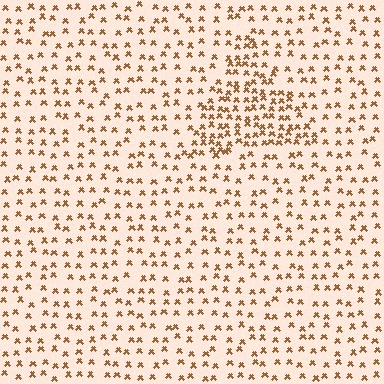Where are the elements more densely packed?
The elements are more densely packed inside the triangle boundary.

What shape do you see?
I see a triangle.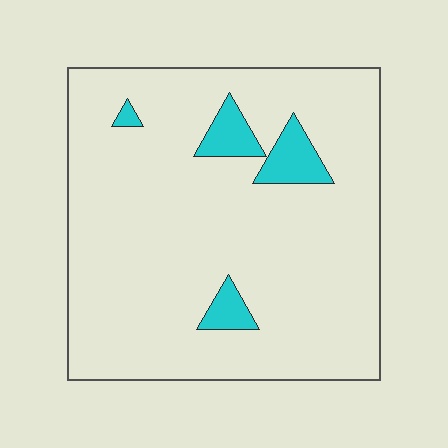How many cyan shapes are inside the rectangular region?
4.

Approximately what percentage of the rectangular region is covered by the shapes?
Approximately 10%.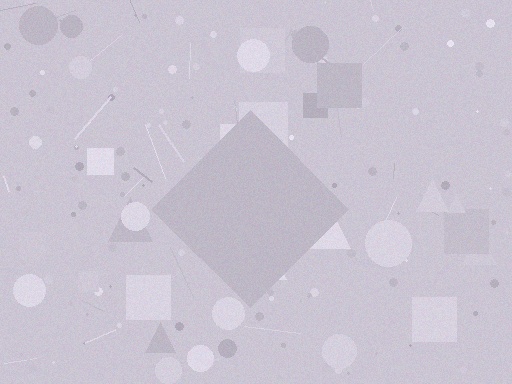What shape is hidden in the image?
A diamond is hidden in the image.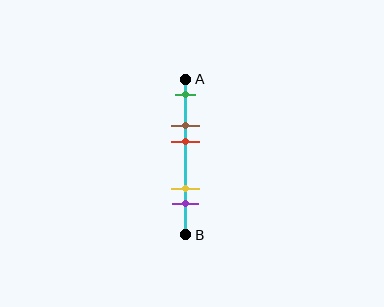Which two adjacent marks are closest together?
The brown and red marks are the closest adjacent pair.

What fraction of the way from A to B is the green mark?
The green mark is approximately 10% (0.1) of the way from A to B.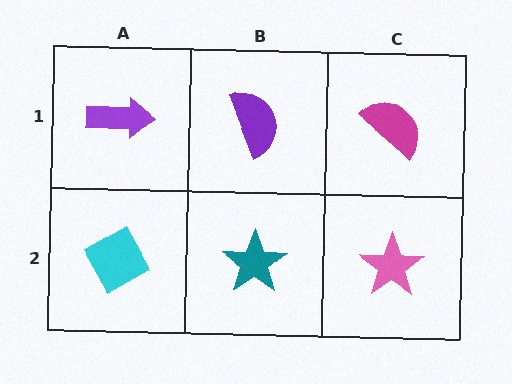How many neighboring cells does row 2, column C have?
2.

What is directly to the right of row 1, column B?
A magenta semicircle.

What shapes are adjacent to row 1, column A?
A cyan diamond (row 2, column A), a purple semicircle (row 1, column B).